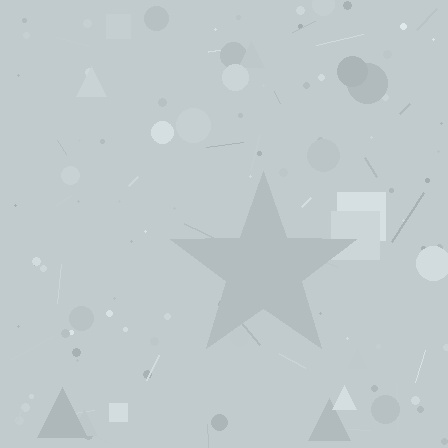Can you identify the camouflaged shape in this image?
The camouflaged shape is a star.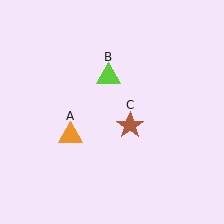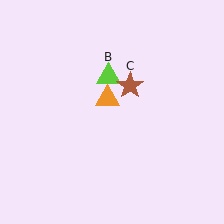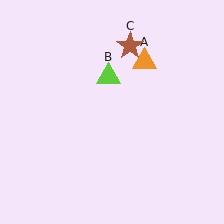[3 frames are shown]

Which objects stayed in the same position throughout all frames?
Lime triangle (object B) remained stationary.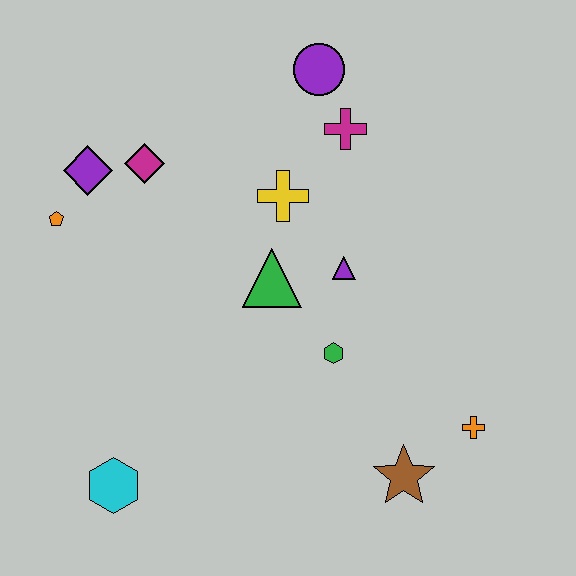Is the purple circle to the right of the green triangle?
Yes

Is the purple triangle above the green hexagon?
Yes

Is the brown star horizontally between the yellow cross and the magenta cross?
No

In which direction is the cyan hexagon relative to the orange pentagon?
The cyan hexagon is below the orange pentagon.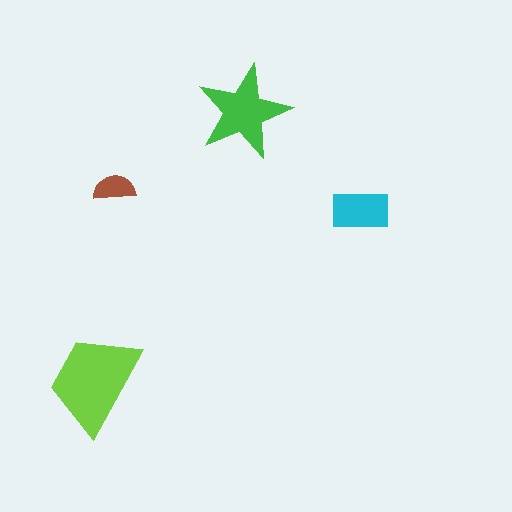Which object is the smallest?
The brown semicircle.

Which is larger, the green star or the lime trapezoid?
The lime trapezoid.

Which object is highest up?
The green star is topmost.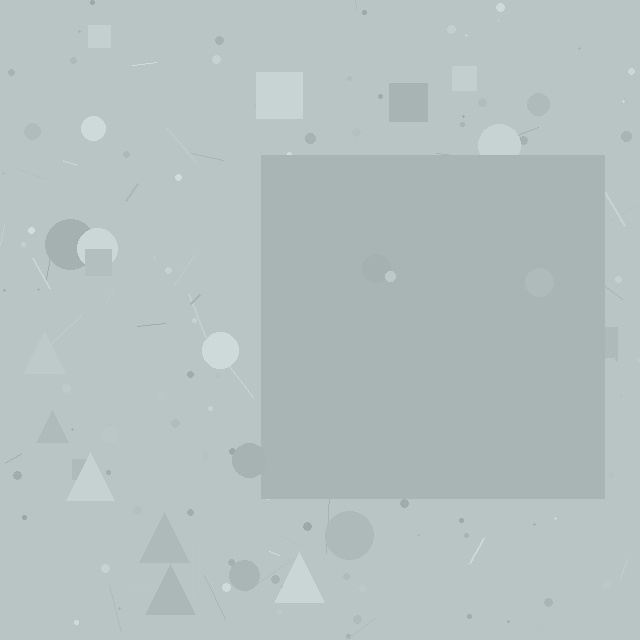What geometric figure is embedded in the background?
A square is embedded in the background.